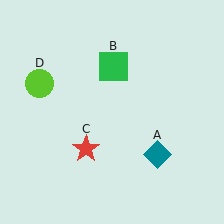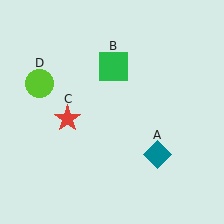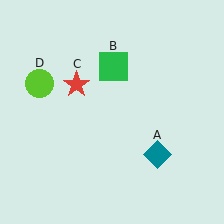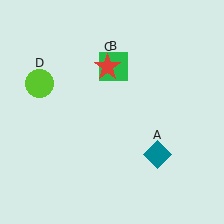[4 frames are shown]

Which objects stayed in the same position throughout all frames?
Teal diamond (object A) and green square (object B) and lime circle (object D) remained stationary.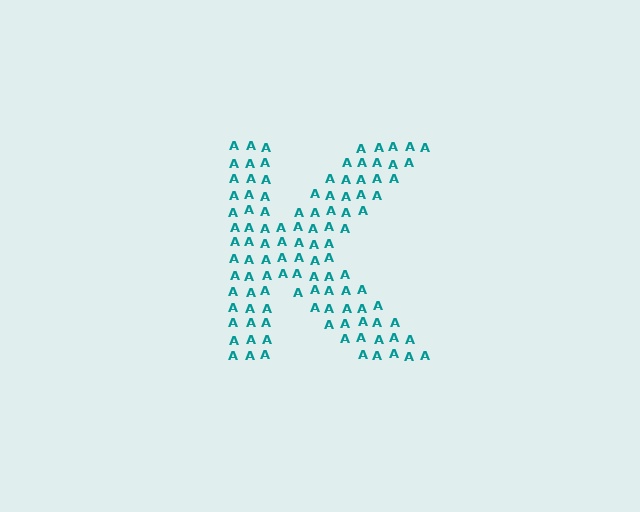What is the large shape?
The large shape is the letter K.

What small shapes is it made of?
It is made of small letter A's.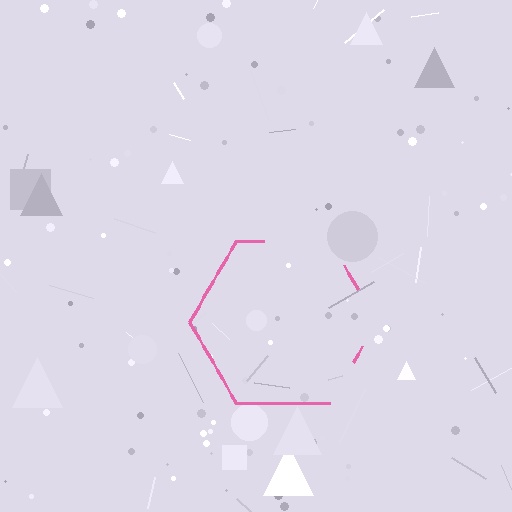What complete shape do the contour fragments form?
The contour fragments form a hexagon.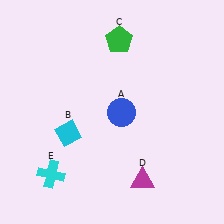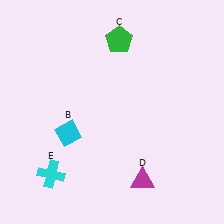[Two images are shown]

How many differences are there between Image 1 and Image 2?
There is 1 difference between the two images.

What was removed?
The blue circle (A) was removed in Image 2.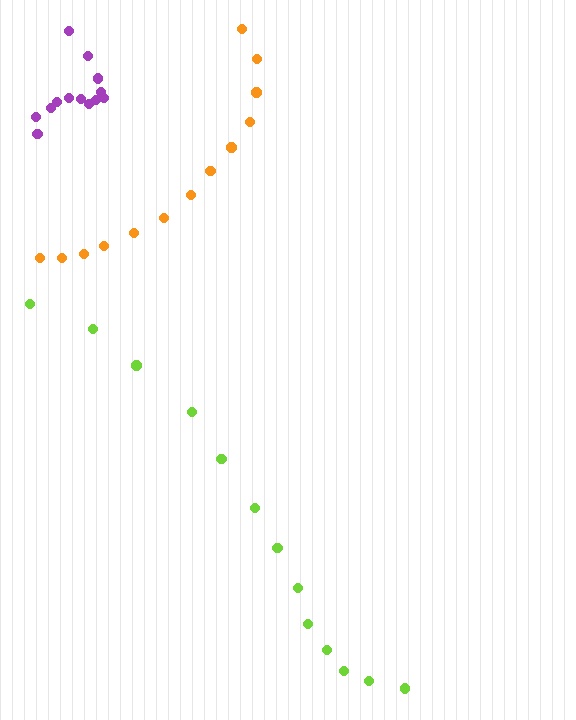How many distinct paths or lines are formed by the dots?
There are 3 distinct paths.